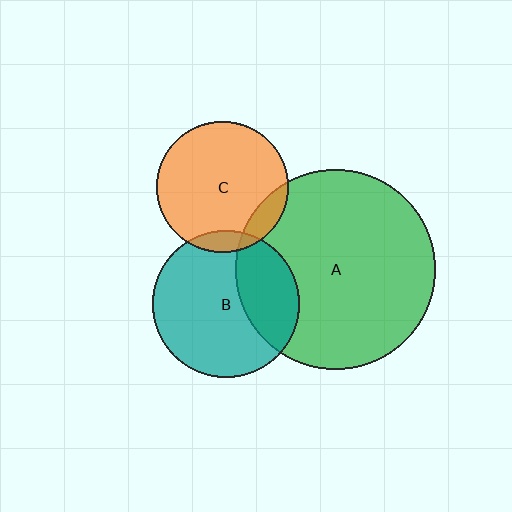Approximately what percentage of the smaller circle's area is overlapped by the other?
Approximately 10%.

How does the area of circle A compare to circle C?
Approximately 2.3 times.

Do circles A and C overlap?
Yes.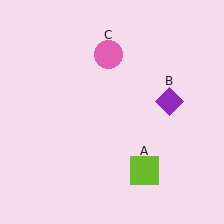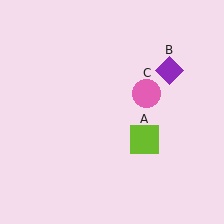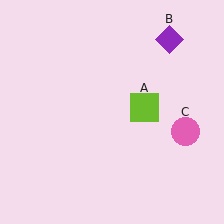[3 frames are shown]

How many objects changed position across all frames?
3 objects changed position: lime square (object A), purple diamond (object B), pink circle (object C).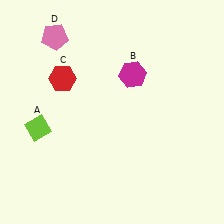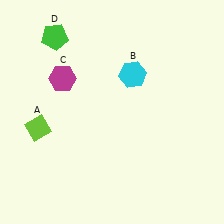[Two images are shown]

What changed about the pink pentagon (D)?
In Image 1, D is pink. In Image 2, it changed to green.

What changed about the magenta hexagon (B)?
In Image 1, B is magenta. In Image 2, it changed to cyan.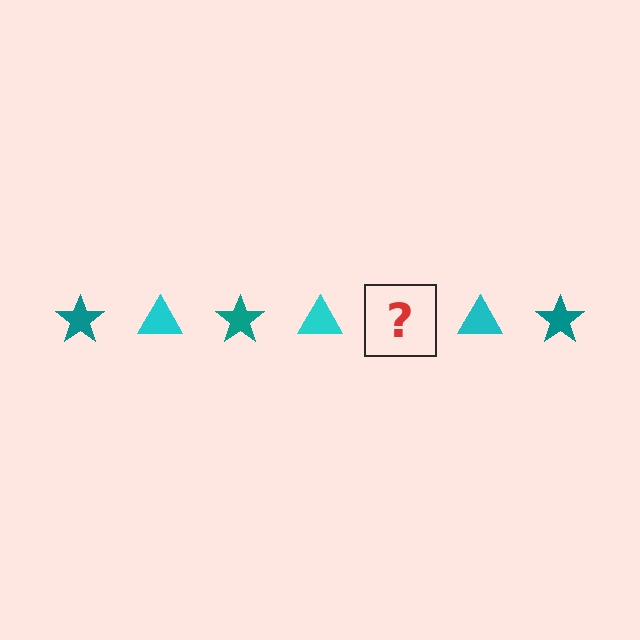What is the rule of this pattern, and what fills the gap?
The rule is that the pattern alternates between teal star and cyan triangle. The gap should be filled with a teal star.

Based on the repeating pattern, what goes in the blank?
The blank should be a teal star.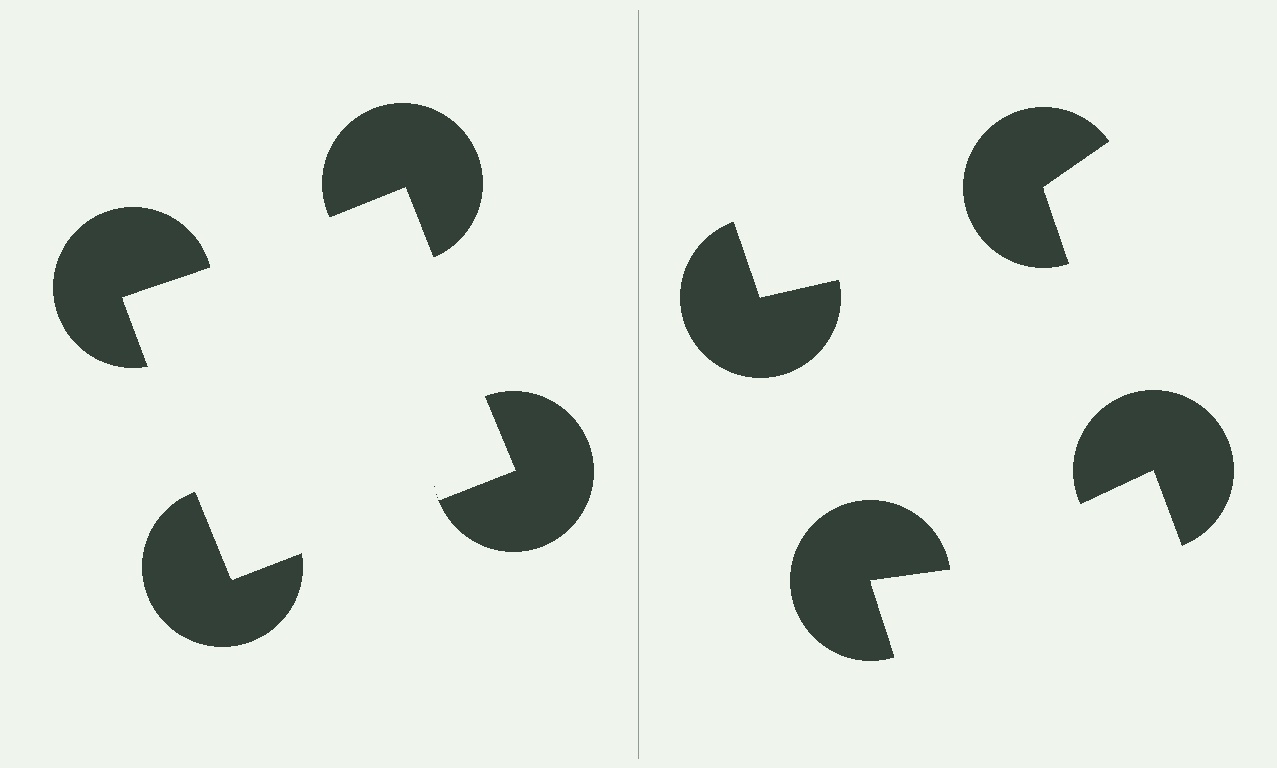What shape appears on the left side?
An illusory square.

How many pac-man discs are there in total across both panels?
8 — 4 on each side.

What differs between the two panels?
The pac-man discs are positioned identically on both sides; only the wedge orientations differ. On the left they align to a square; on the right they are misaligned.